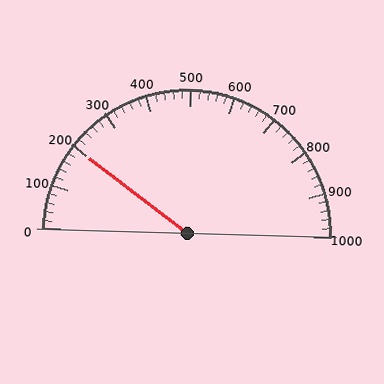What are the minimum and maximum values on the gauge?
The gauge ranges from 0 to 1000.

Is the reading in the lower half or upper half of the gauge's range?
The reading is in the lower half of the range (0 to 1000).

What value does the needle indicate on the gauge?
The needle indicates approximately 200.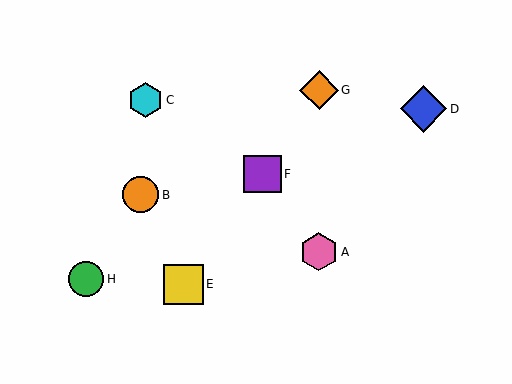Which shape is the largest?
The blue diamond (labeled D) is the largest.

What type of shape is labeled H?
Shape H is a green circle.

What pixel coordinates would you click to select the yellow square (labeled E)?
Click at (184, 284) to select the yellow square E.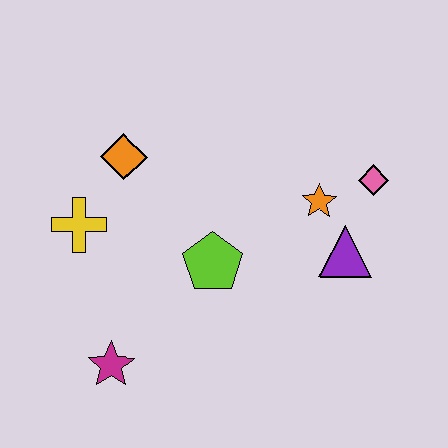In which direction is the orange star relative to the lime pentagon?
The orange star is to the right of the lime pentagon.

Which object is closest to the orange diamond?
The yellow cross is closest to the orange diamond.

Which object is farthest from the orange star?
The magenta star is farthest from the orange star.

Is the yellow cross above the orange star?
No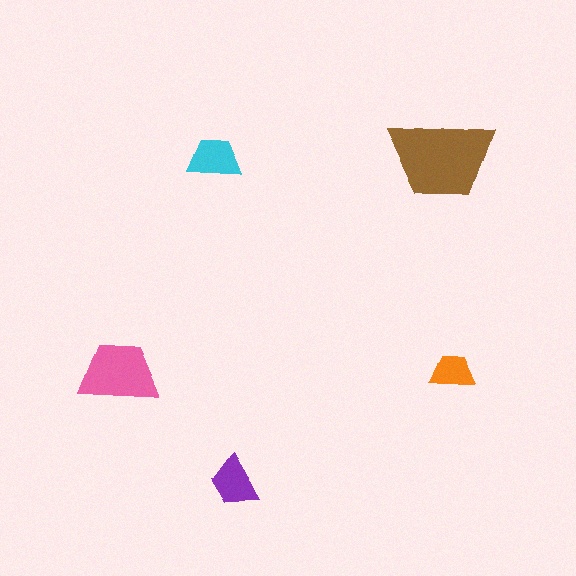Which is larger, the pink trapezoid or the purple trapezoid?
The pink one.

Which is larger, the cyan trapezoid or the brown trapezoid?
The brown one.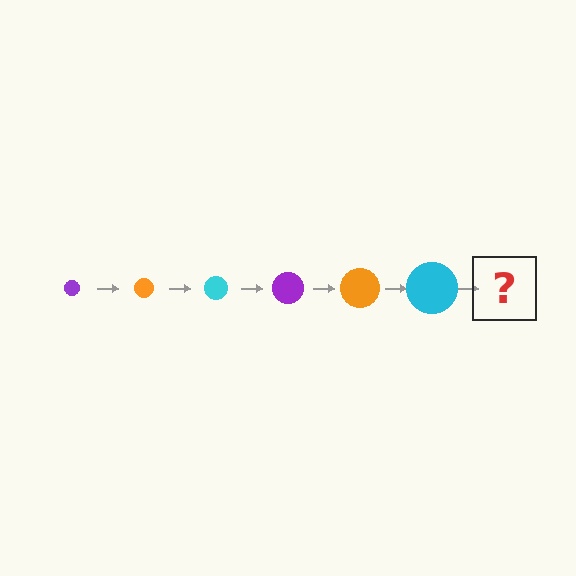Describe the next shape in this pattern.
It should be a purple circle, larger than the previous one.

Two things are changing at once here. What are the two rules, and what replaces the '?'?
The two rules are that the circle grows larger each step and the color cycles through purple, orange, and cyan. The '?' should be a purple circle, larger than the previous one.